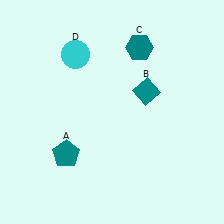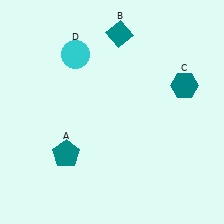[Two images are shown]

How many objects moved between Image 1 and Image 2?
2 objects moved between the two images.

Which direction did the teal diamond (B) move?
The teal diamond (B) moved up.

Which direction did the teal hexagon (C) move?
The teal hexagon (C) moved right.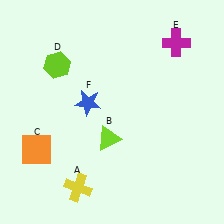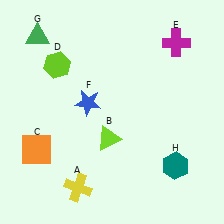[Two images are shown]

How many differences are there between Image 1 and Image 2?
There are 2 differences between the two images.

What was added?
A green triangle (G), a teal hexagon (H) were added in Image 2.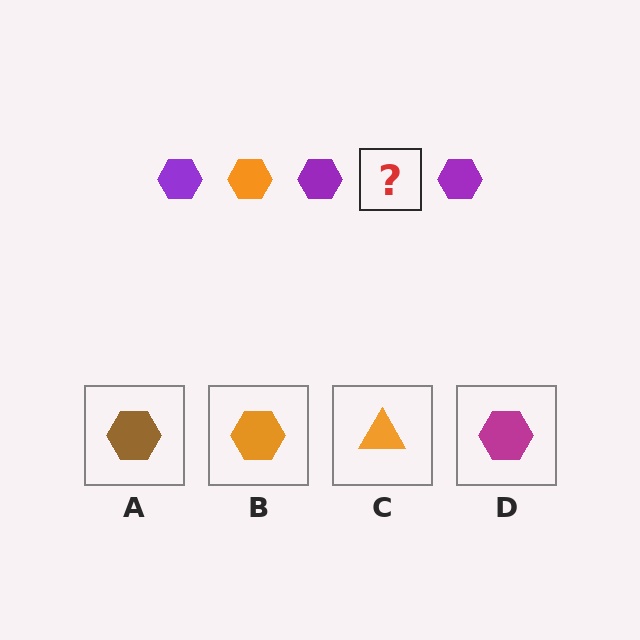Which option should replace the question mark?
Option B.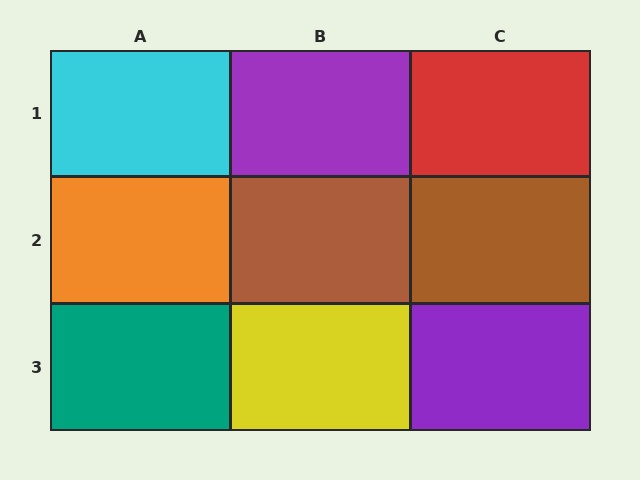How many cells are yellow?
1 cell is yellow.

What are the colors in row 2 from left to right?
Orange, brown, brown.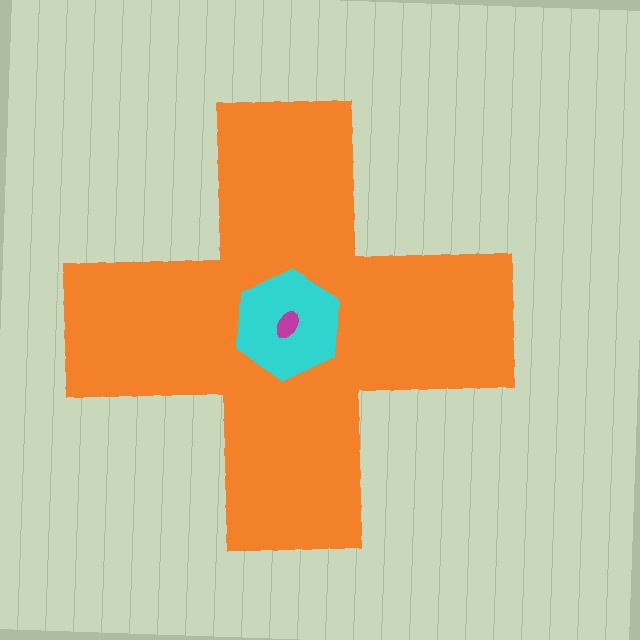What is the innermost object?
The magenta ellipse.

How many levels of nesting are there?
3.